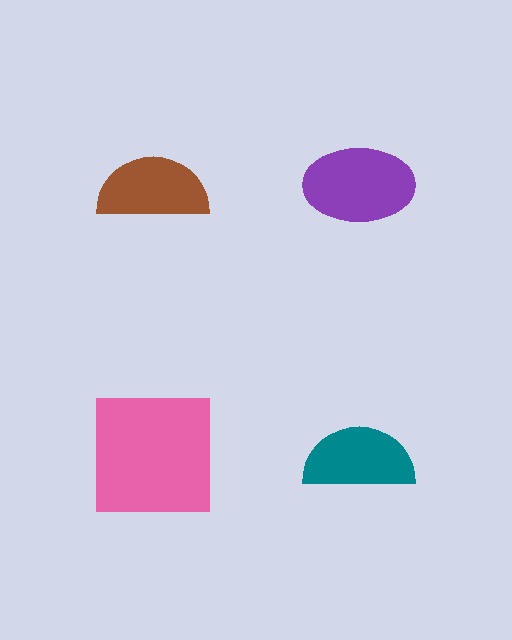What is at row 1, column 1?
A brown semicircle.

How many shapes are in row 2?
2 shapes.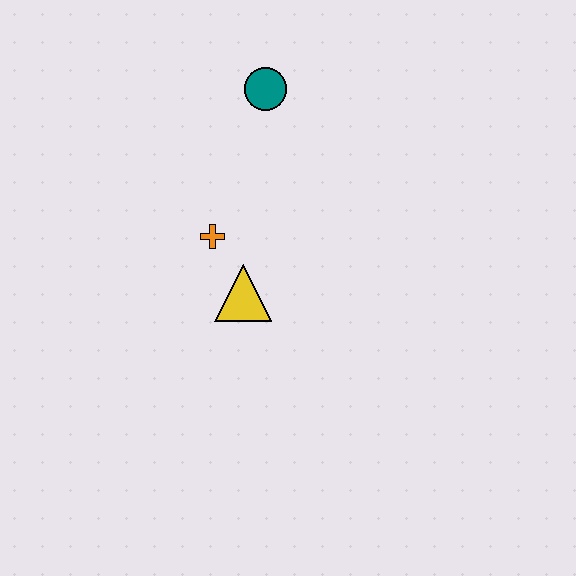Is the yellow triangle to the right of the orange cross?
Yes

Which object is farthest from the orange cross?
The teal circle is farthest from the orange cross.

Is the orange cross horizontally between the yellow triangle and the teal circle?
No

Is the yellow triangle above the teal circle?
No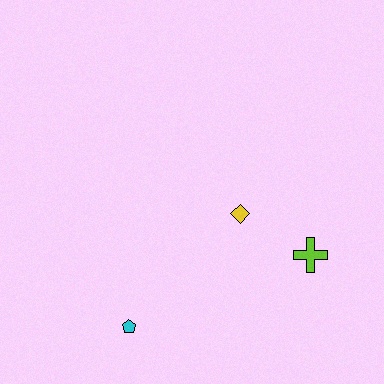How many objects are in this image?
There are 3 objects.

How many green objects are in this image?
There are no green objects.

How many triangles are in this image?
There are no triangles.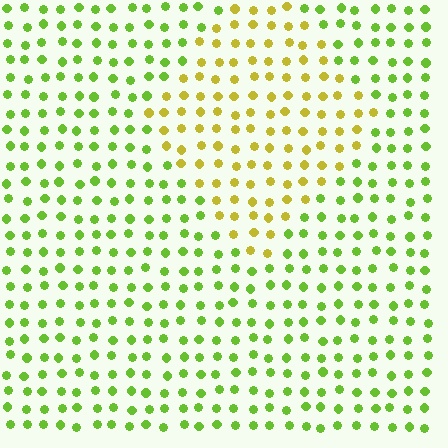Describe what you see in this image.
The image is filled with small lime elements in a uniform arrangement. A diamond-shaped region is visible where the elements are tinted to a slightly different hue, forming a subtle color boundary.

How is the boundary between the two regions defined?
The boundary is defined purely by a slight shift in hue (about 40 degrees). Spacing, size, and orientation are identical on both sides.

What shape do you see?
I see a diamond.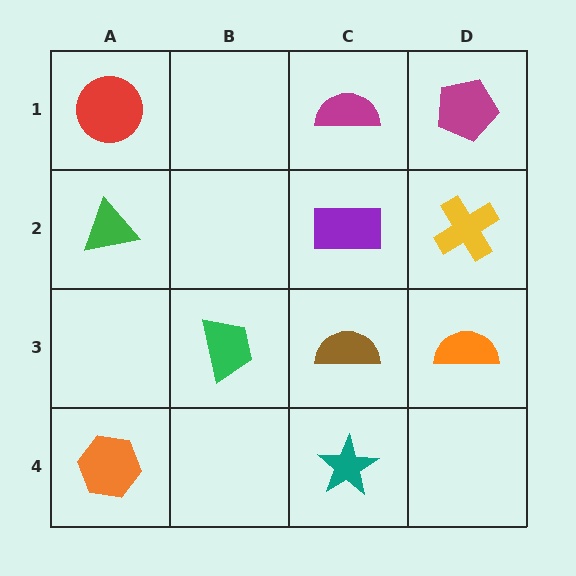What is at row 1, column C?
A magenta semicircle.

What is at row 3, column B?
A green trapezoid.